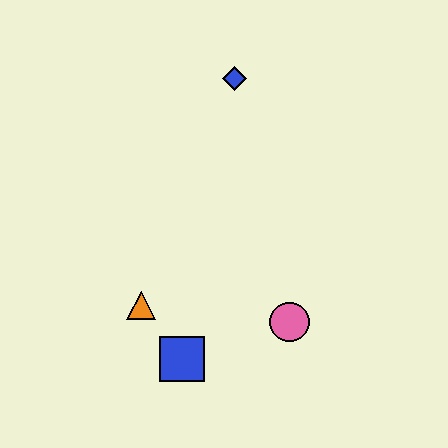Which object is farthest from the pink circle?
The blue diamond is farthest from the pink circle.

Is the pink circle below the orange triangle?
Yes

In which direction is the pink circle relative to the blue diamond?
The pink circle is below the blue diamond.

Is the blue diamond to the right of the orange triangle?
Yes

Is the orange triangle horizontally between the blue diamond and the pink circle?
No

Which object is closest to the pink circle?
The blue square is closest to the pink circle.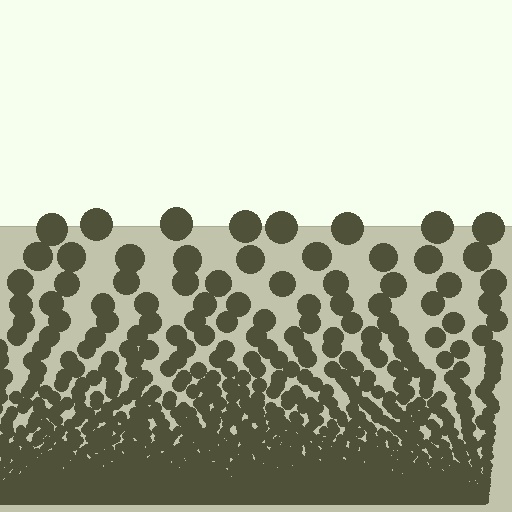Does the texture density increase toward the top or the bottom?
Density increases toward the bottom.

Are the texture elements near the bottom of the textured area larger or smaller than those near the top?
Smaller. The gradient is inverted — elements near the bottom are smaller and denser.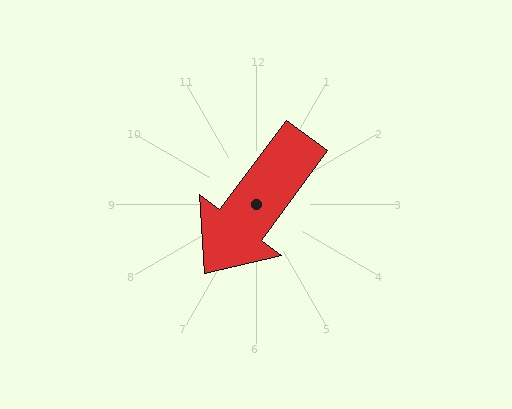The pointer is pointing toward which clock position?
Roughly 7 o'clock.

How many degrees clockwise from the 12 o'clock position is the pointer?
Approximately 217 degrees.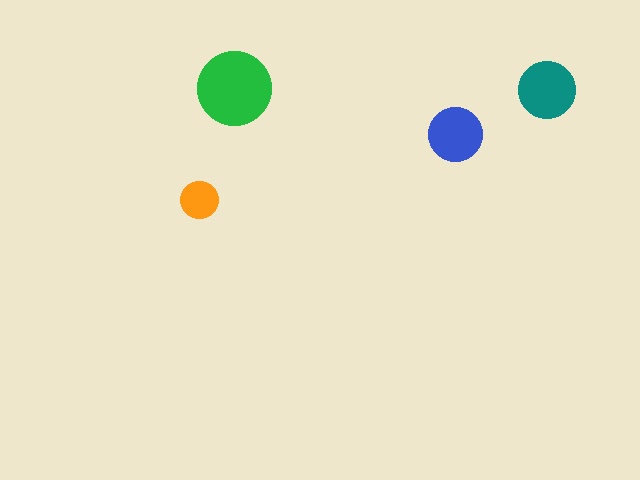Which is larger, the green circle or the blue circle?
The green one.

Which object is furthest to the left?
The orange circle is leftmost.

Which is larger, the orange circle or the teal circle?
The teal one.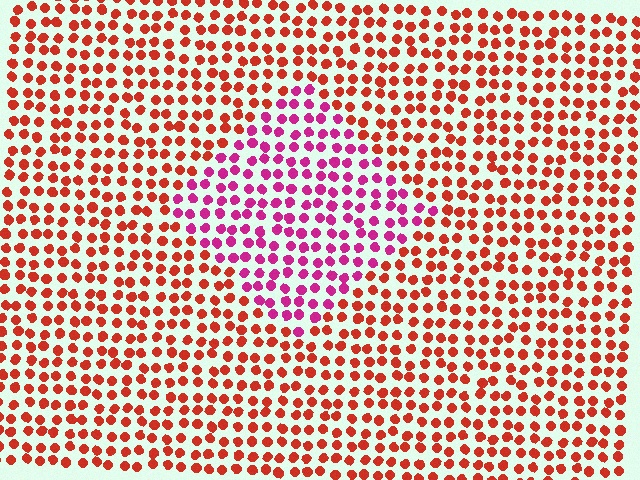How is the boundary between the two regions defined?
The boundary is defined purely by a slight shift in hue (about 44 degrees). Spacing, size, and orientation are identical on both sides.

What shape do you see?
I see a diamond.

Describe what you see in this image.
The image is filled with small red elements in a uniform arrangement. A diamond-shaped region is visible where the elements are tinted to a slightly different hue, forming a subtle color boundary.